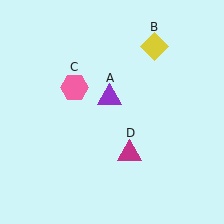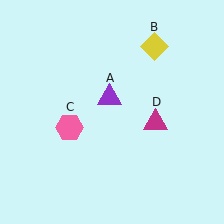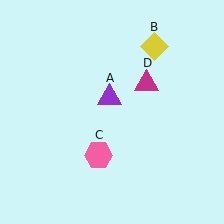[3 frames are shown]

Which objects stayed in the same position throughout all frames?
Purple triangle (object A) and yellow diamond (object B) remained stationary.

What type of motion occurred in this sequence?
The pink hexagon (object C), magenta triangle (object D) rotated counterclockwise around the center of the scene.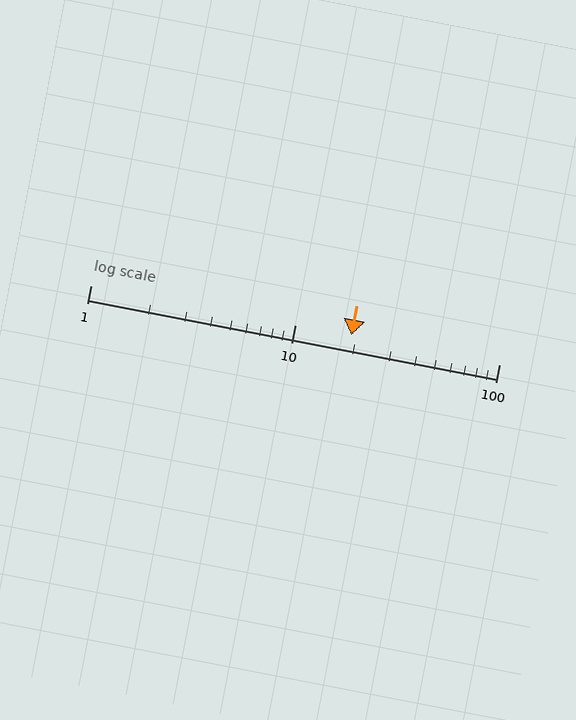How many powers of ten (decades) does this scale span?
The scale spans 2 decades, from 1 to 100.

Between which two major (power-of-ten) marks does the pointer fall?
The pointer is between 10 and 100.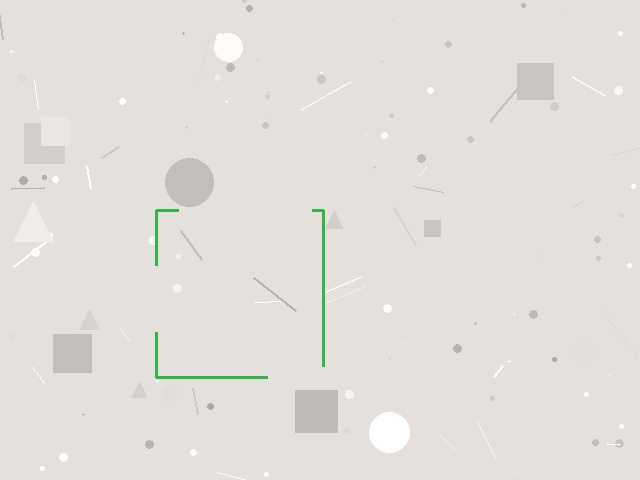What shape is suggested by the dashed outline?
The dashed outline suggests a square.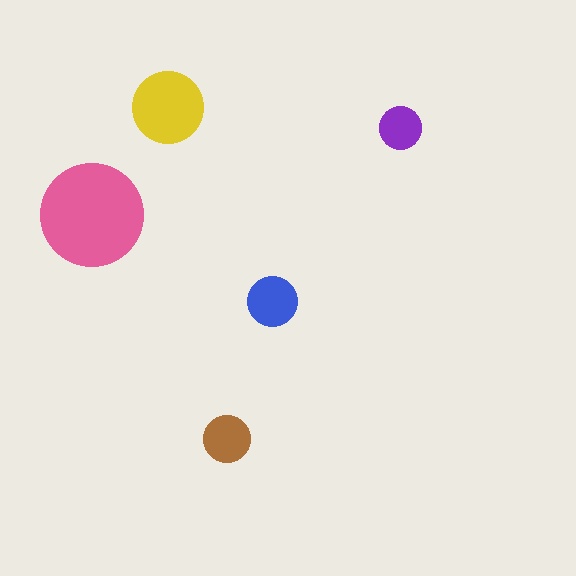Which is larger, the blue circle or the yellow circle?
The yellow one.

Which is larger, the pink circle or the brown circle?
The pink one.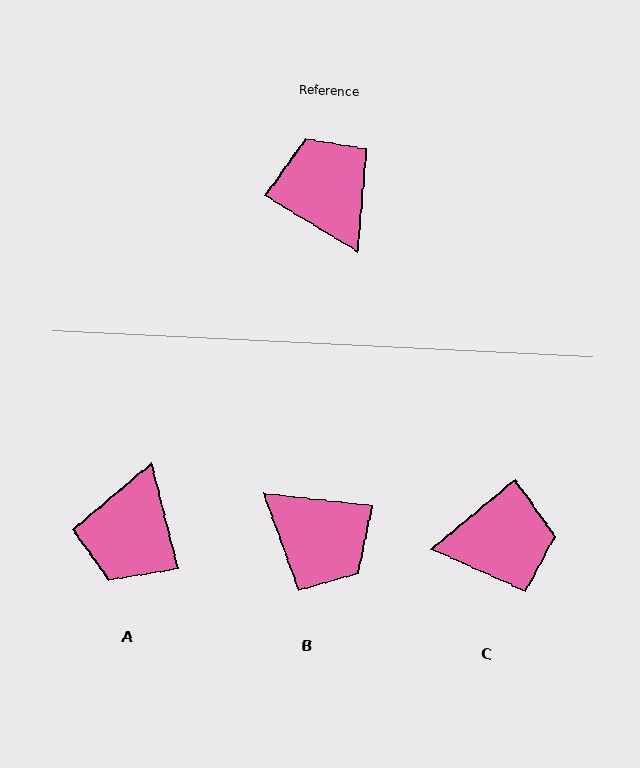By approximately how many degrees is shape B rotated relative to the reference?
Approximately 155 degrees clockwise.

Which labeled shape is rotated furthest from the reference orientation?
B, about 155 degrees away.